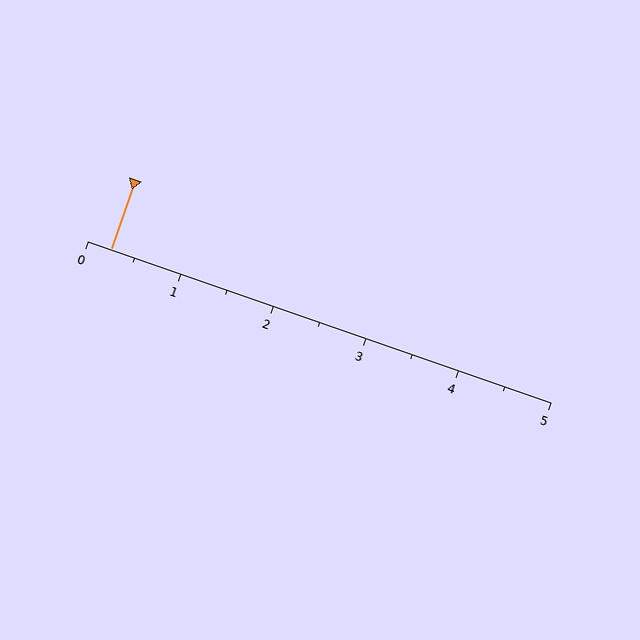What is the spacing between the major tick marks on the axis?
The major ticks are spaced 1 apart.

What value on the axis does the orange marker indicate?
The marker indicates approximately 0.2.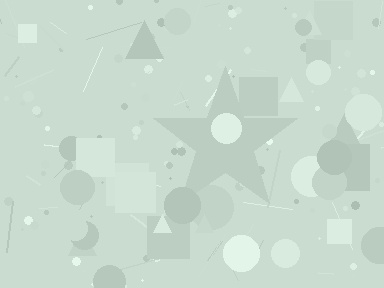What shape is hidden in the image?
A star is hidden in the image.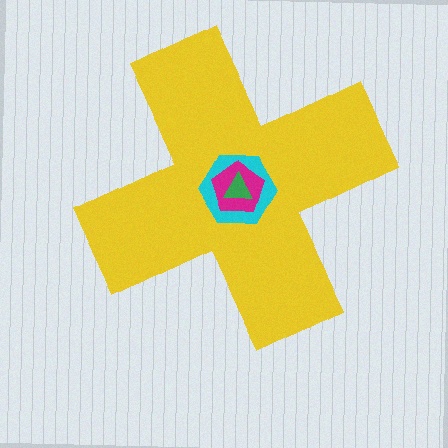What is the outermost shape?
The yellow cross.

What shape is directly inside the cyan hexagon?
The magenta pentagon.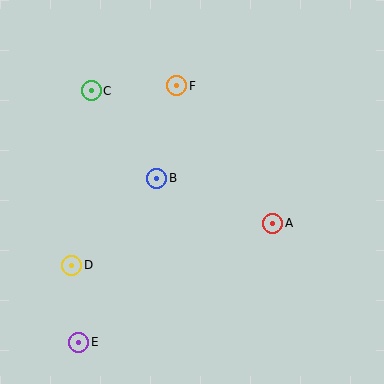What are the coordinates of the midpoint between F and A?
The midpoint between F and A is at (225, 154).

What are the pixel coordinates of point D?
Point D is at (72, 265).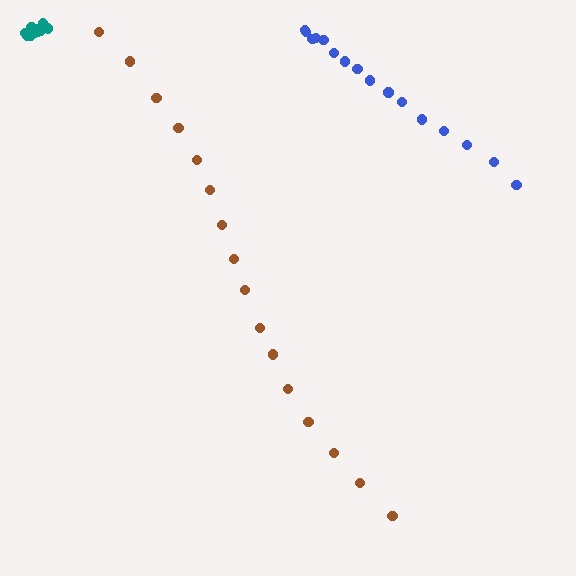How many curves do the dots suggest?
There are 3 distinct paths.